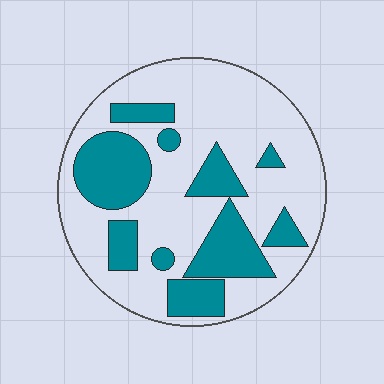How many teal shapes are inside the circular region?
10.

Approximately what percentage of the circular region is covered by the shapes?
Approximately 30%.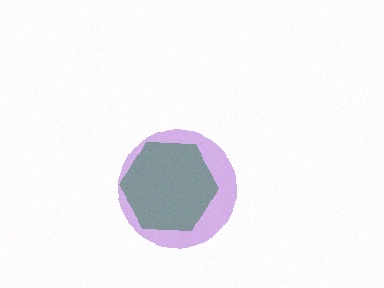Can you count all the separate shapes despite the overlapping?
Yes, there are 2 separate shapes.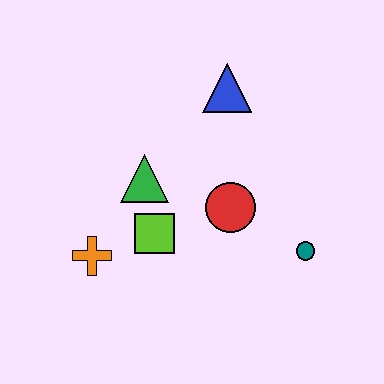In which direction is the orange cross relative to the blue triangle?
The orange cross is below the blue triangle.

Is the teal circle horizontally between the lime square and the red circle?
No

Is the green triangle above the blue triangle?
No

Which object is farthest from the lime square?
The blue triangle is farthest from the lime square.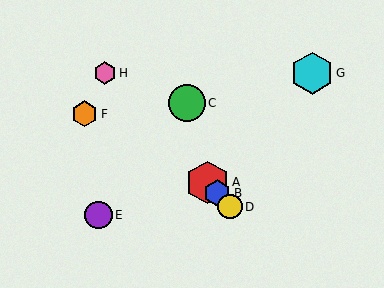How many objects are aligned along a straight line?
4 objects (A, B, D, H) are aligned along a straight line.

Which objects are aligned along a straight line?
Objects A, B, D, H are aligned along a straight line.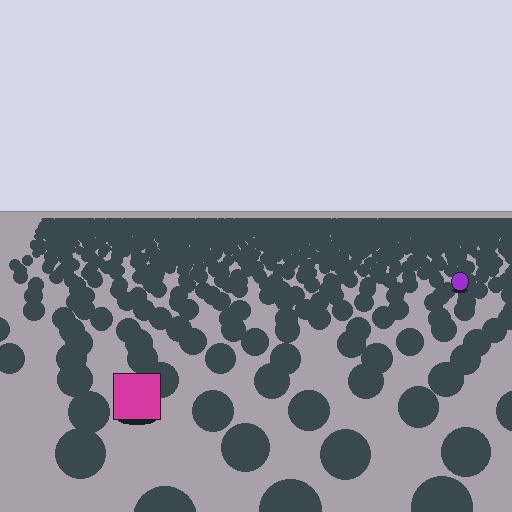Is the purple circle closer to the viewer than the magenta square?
No. The magenta square is closer — you can tell from the texture gradient: the ground texture is coarser near it.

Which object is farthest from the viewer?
The purple circle is farthest from the viewer. It appears smaller and the ground texture around it is denser.